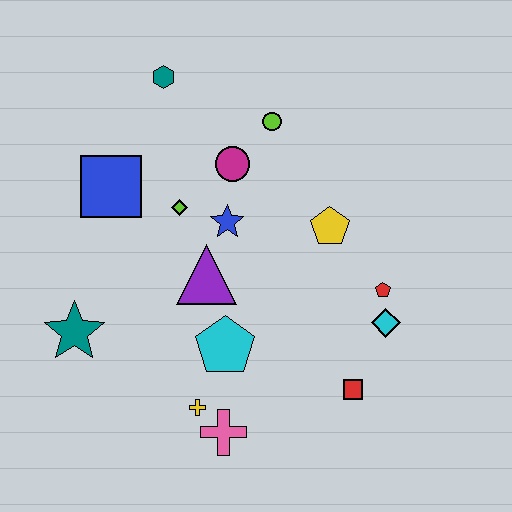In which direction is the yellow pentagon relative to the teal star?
The yellow pentagon is to the right of the teal star.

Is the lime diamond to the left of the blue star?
Yes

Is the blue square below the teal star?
No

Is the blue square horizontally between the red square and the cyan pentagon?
No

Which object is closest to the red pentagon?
The cyan diamond is closest to the red pentagon.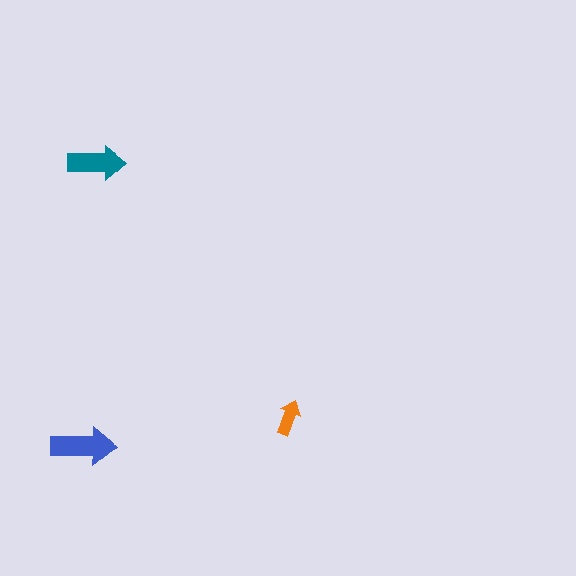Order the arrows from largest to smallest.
the blue one, the teal one, the orange one.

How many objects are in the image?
There are 3 objects in the image.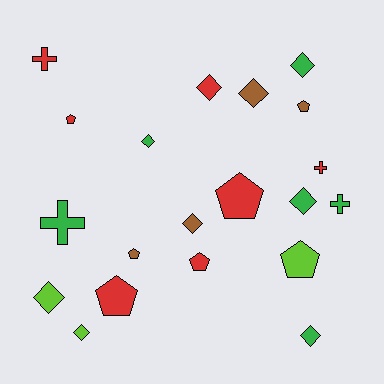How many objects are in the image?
There are 20 objects.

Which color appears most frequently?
Red, with 7 objects.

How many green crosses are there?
There are 2 green crosses.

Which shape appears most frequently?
Diamond, with 9 objects.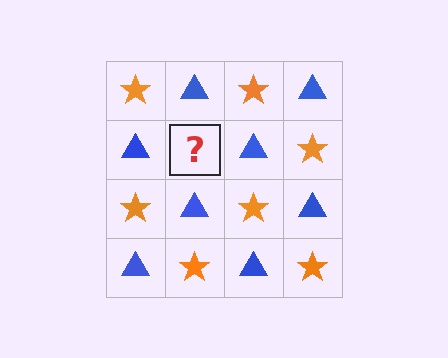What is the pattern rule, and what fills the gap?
The rule is that it alternates orange star and blue triangle in a checkerboard pattern. The gap should be filled with an orange star.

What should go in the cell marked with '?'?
The missing cell should contain an orange star.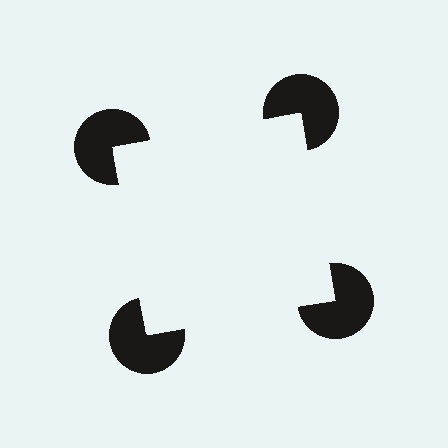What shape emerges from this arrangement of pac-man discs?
An illusory square — its edges are inferred from the aligned wedge cuts in the pac-man discs, not physically drawn.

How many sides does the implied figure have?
4 sides.